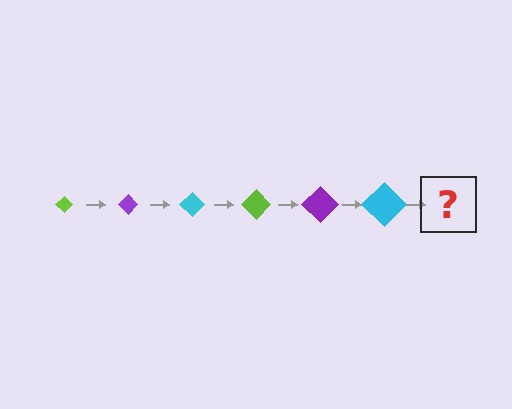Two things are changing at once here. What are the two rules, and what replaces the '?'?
The two rules are that the diamond grows larger each step and the color cycles through lime, purple, and cyan. The '?' should be a lime diamond, larger than the previous one.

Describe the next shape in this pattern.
It should be a lime diamond, larger than the previous one.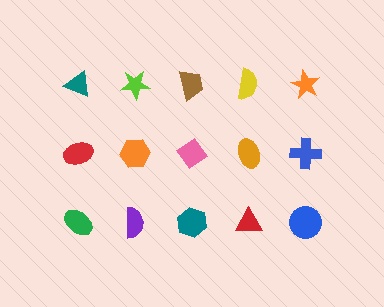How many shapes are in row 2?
5 shapes.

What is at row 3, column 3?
A teal hexagon.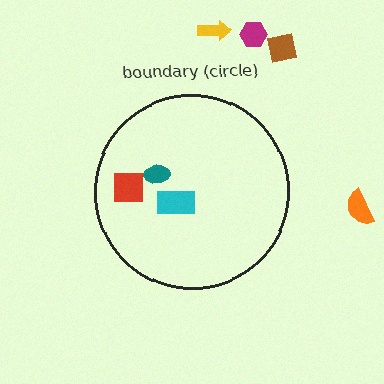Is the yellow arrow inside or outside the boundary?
Outside.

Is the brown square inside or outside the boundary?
Outside.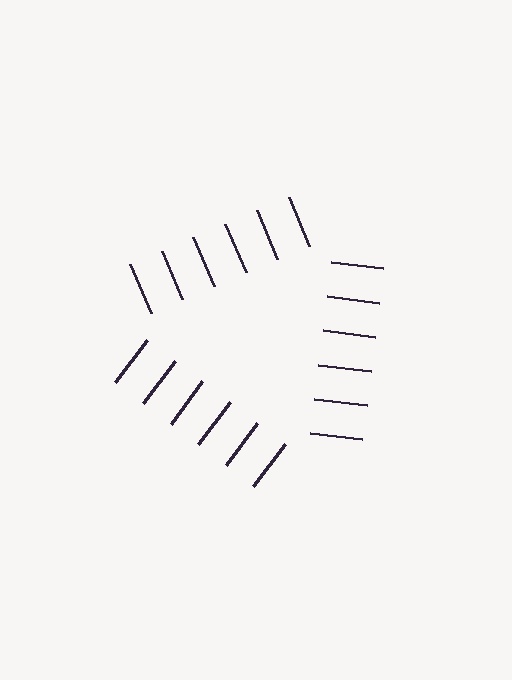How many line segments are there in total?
18 — 6 along each of the 3 edges.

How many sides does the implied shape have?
3 sides — the line-ends trace a triangle.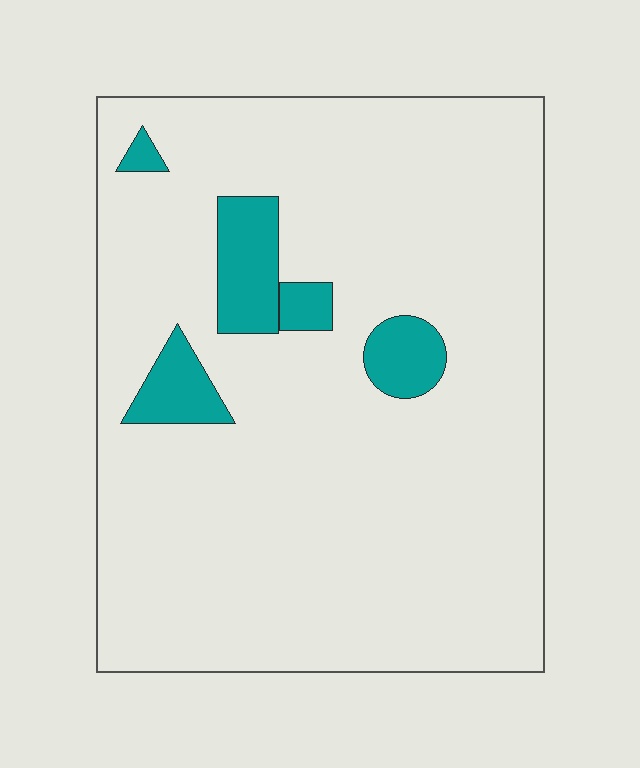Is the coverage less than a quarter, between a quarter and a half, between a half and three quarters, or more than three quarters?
Less than a quarter.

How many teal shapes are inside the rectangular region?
5.